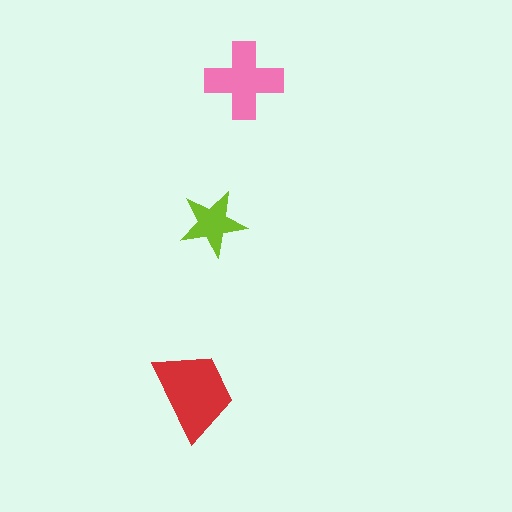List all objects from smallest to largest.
The lime star, the pink cross, the red trapezoid.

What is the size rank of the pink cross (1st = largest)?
2nd.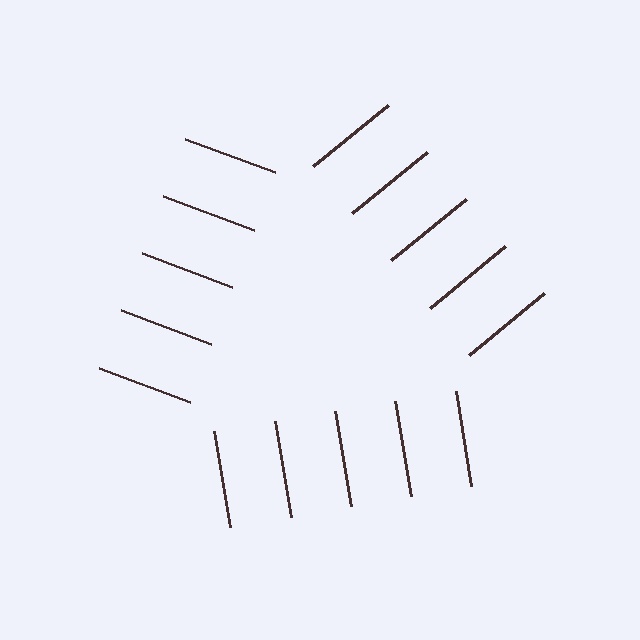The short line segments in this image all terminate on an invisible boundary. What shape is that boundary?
An illusory triangle — the line segments terminate on its edges but no continuous stroke is drawn.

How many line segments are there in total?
15 — 5 along each of the 3 edges.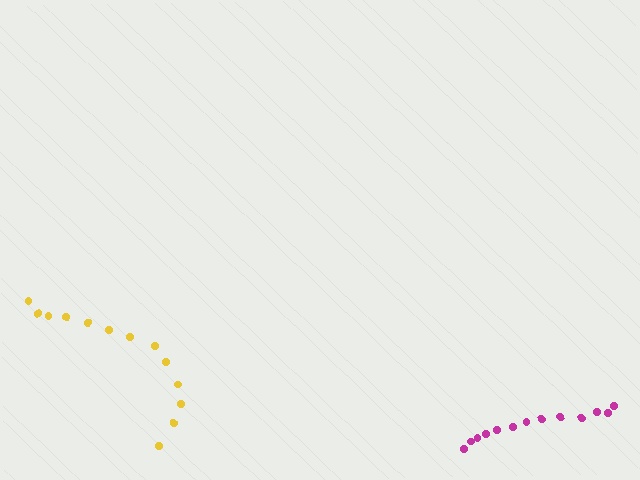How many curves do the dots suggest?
There are 2 distinct paths.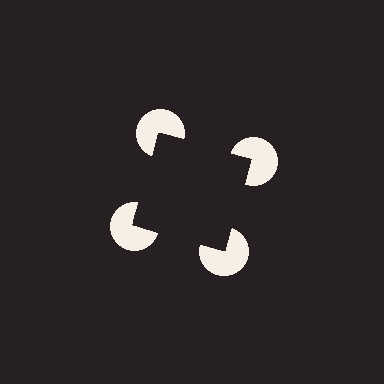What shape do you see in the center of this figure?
An illusory square — its edges are inferred from the aligned wedge cuts in the pac-man discs, not physically drawn.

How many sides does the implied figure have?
4 sides.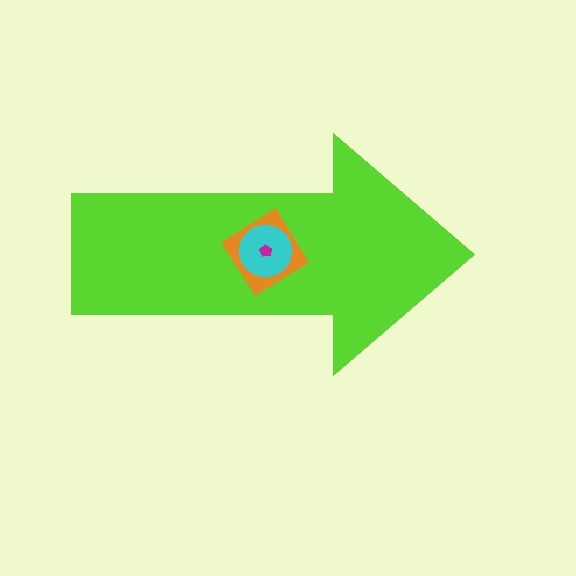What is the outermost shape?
The lime arrow.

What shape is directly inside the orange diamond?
The cyan circle.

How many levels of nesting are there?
4.